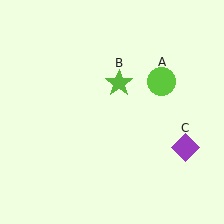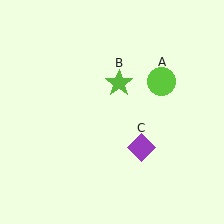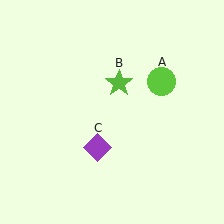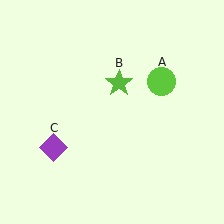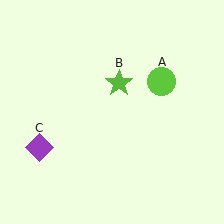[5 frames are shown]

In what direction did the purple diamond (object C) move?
The purple diamond (object C) moved left.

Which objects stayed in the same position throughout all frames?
Lime circle (object A) and lime star (object B) remained stationary.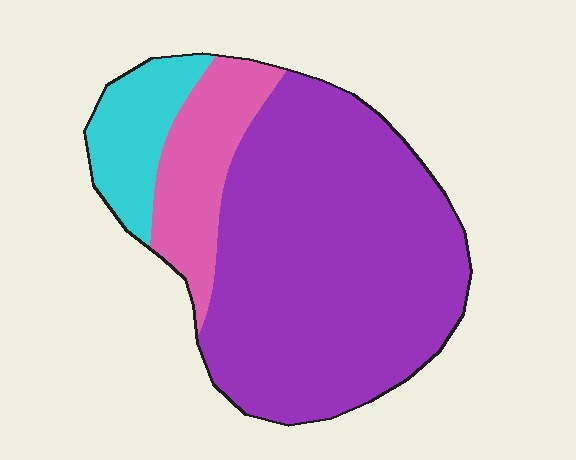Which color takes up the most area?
Purple, at roughly 70%.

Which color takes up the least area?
Cyan, at roughly 15%.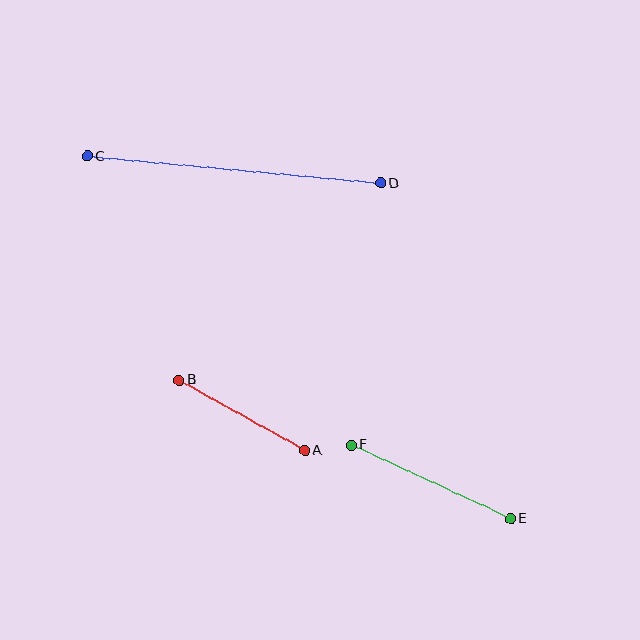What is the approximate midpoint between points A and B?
The midpoint is at approximately (242, 415) pixels.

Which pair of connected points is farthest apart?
Points C and D are farthest apart.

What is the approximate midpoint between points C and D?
The midpoint is at approximately (234, 170) pixels.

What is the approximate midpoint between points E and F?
The midpoint is at approximately (431, 482) pixels.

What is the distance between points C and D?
The distance is approximately 294 pixels.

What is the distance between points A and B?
The distance is approximately 144 pixels.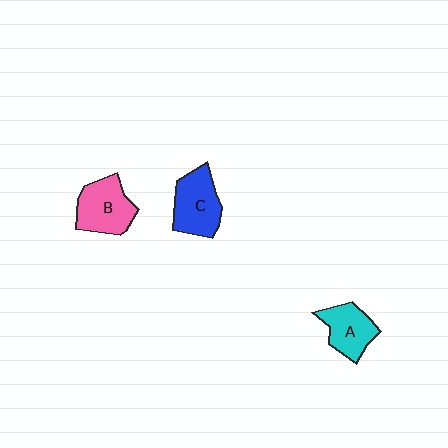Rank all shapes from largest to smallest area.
From largest to smallest: C (blue), B (pink), A (cyan).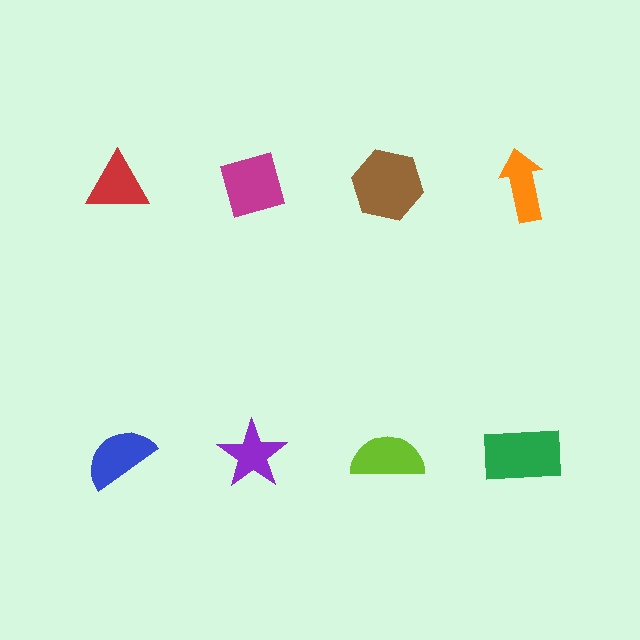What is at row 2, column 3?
A lime semicircle.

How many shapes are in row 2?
4 shapes.